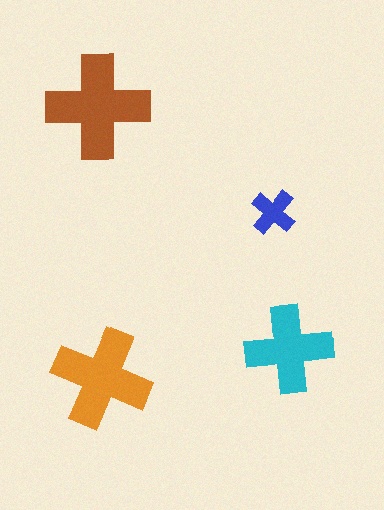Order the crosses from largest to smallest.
the brown one, the orange one, the cyan one, the blue one.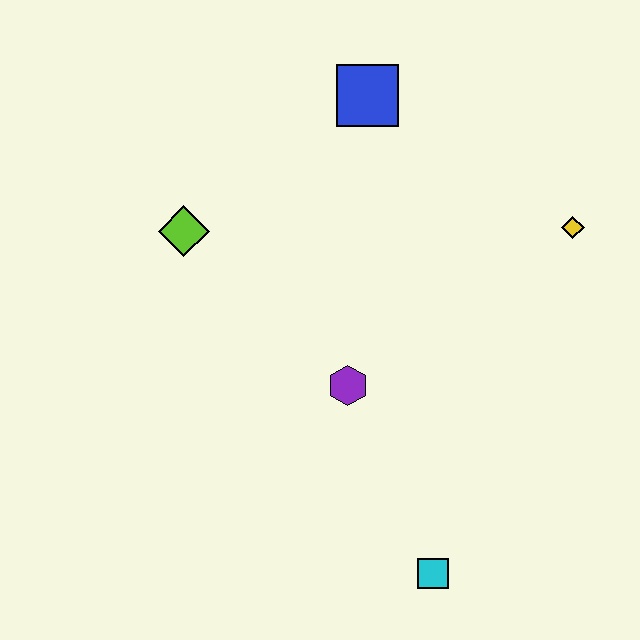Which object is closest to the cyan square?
The purple hexagon is closest to the cyan square.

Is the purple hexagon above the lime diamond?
No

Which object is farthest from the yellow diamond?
The lime diamond is farthest from the yellow diamond.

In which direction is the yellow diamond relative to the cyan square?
The yellow diamond is above the cyan square.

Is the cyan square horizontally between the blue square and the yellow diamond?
Yes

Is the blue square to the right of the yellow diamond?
No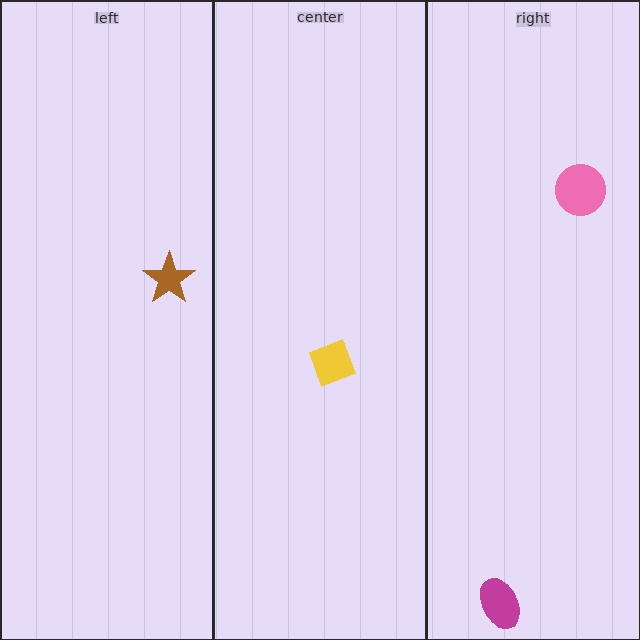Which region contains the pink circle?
The right region.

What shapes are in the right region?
The pink circle, the magenta ellipse.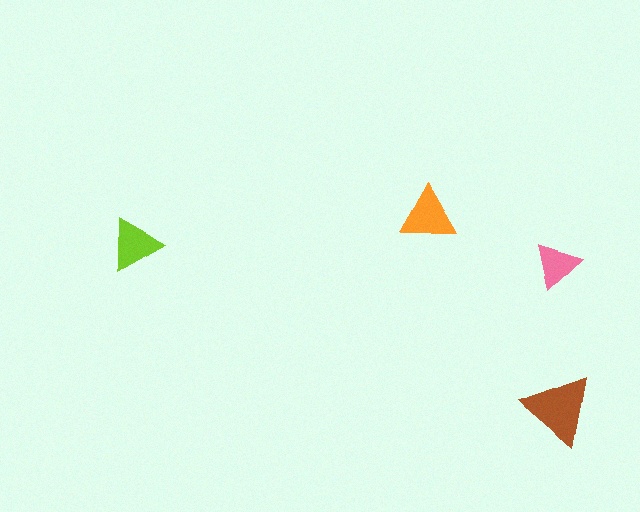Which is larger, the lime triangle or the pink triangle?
The lime one.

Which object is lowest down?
The brown triangle is bottommost.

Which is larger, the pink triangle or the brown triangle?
The brown one.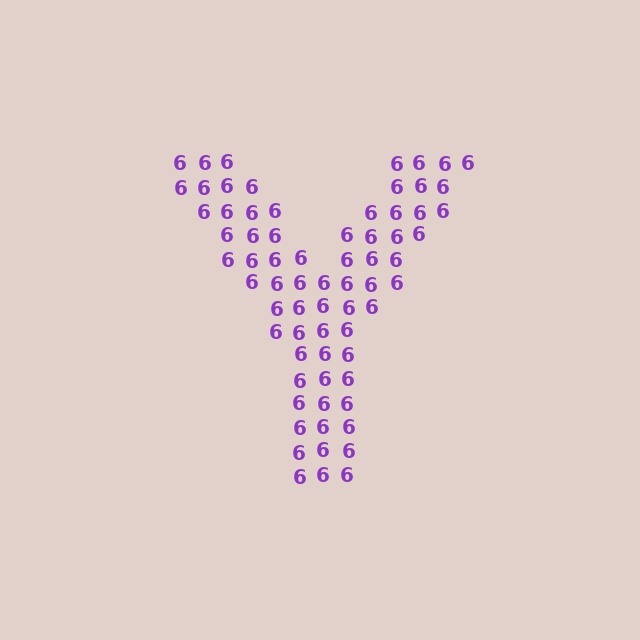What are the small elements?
The small elements are digit 6's.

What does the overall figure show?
The overall figure shows the letter Y.